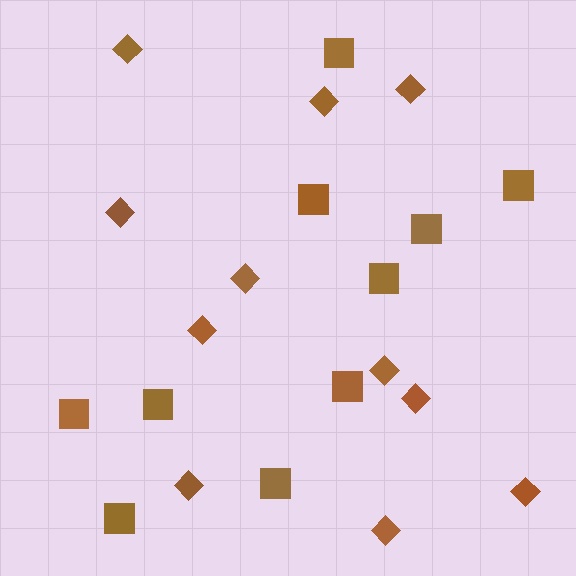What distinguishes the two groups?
There are 2 groups: one group of diamonds (11) and one group of squares (10).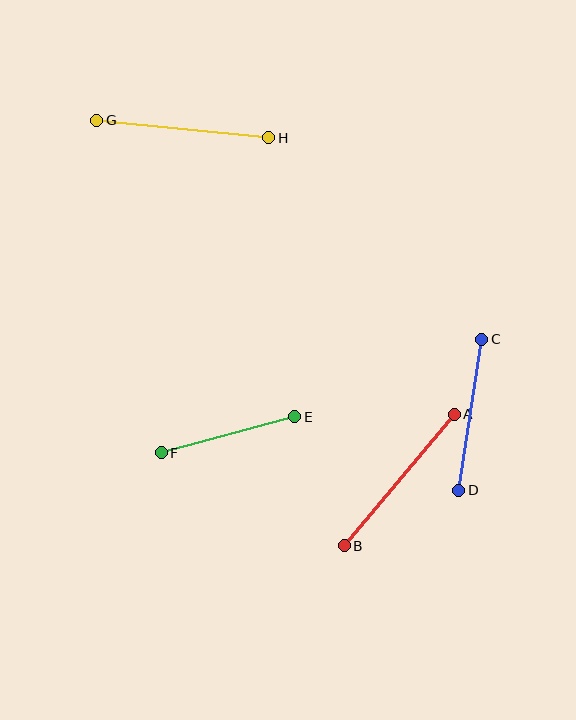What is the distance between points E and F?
The distance is approximately 138 pixels.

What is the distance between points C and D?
The distance is approximately 153 pixels.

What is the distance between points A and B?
The distance is approximately 171 pixels.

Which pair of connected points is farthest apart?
Points G and H are farthest apart.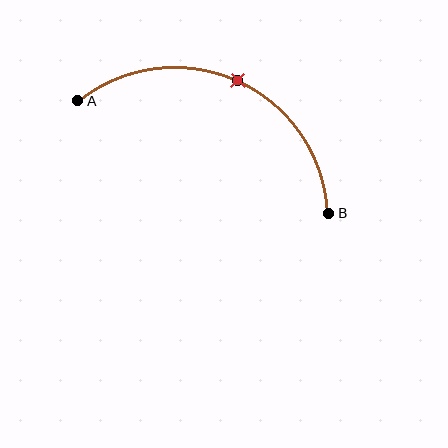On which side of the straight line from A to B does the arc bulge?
The arc bulges above the straight line connecting A and B.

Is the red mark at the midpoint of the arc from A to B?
Yes. The red mark lies on the arc at equal arc-length from both A and B — it is the arc midpoint.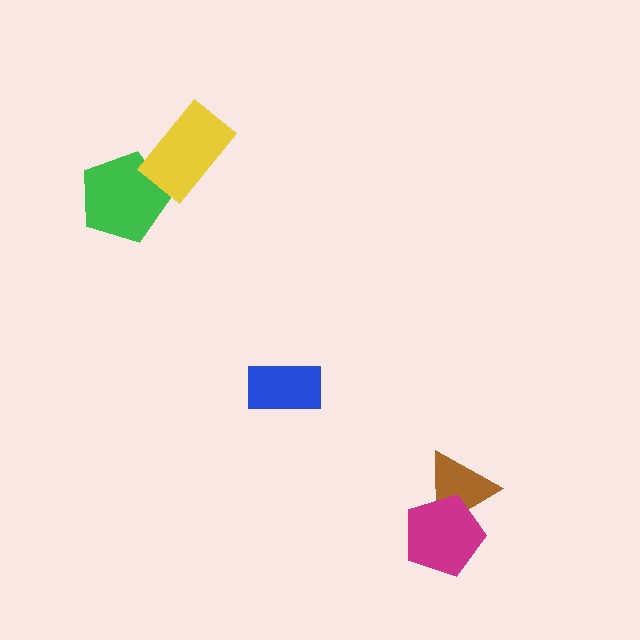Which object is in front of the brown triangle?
The magenta pentagon is in front of the brown triangle.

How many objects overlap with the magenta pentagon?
1 object overlaps with the magenta pentagon.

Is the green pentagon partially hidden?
Yes, it is partially covered by another shape.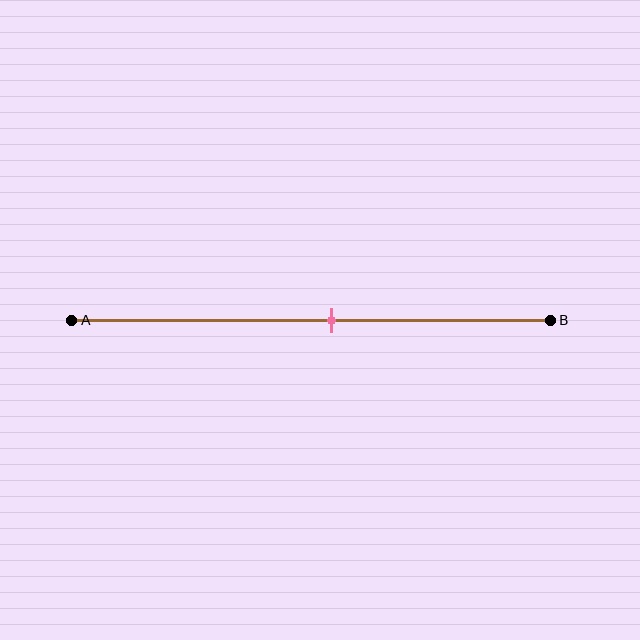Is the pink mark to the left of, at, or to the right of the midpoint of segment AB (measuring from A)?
The pink mark is to the right of the midpoint of segment AB.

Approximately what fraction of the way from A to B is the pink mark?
The pink mark is approximately 55% of the way from A to B.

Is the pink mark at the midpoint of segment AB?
No, the mark is at about 55% from A, not at the 50% midpoint.